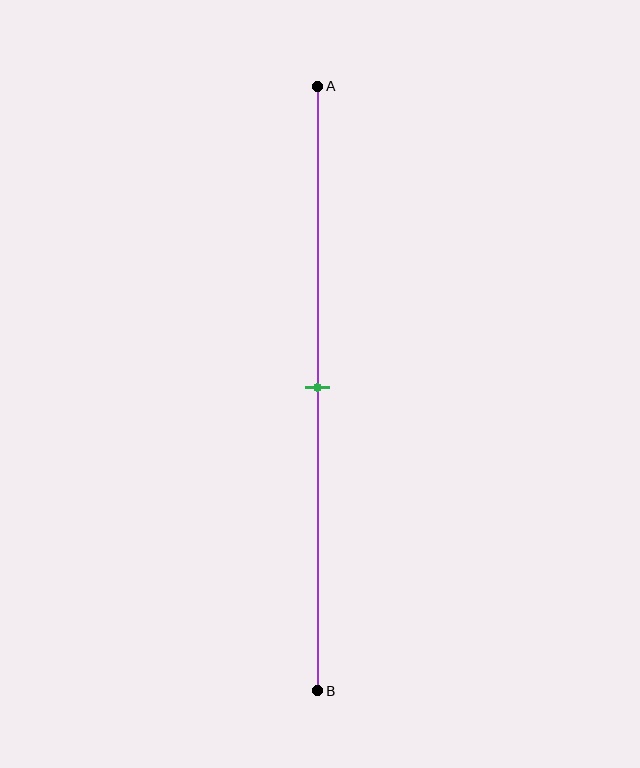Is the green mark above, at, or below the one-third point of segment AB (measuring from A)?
The green mark is below the one-third point of segment AB.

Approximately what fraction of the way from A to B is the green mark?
The green mark is approximately 50% of the way from A to B.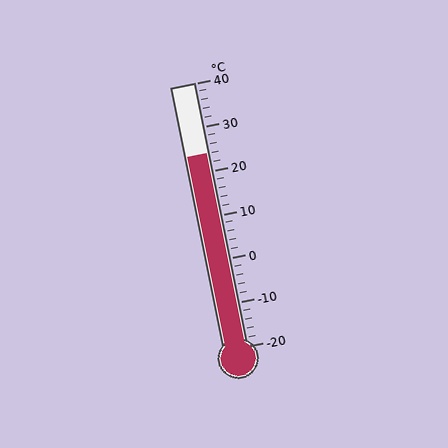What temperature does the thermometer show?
The thermometer shows approximately 24°C.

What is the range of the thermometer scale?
The thermometer scale ranges from -20°C to 40°C.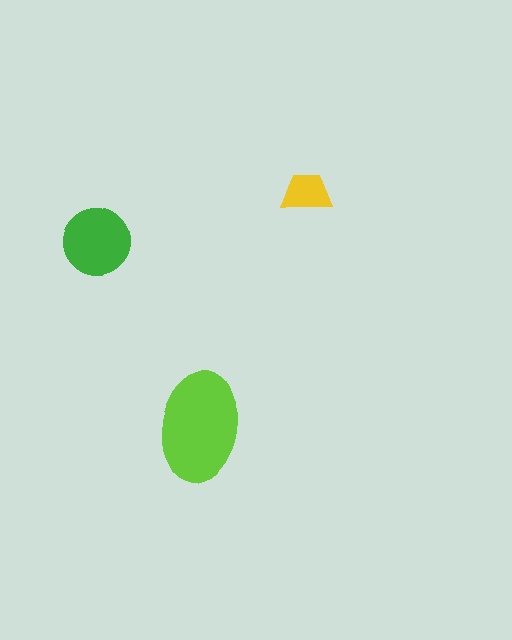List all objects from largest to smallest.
The lime ellipse, the green circle, the yellow trapezoid.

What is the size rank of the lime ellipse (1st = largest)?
1st.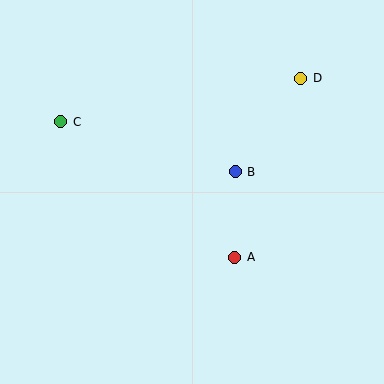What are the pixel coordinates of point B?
Point B is at (235, 172).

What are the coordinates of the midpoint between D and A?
The midpoint between D and A is at (268, 168).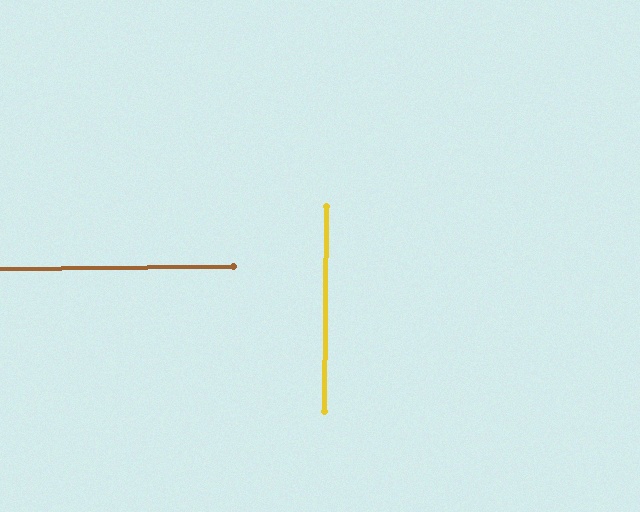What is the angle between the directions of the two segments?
Approximately 89 degrees.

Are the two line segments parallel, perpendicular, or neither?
Perpendicular — they meet at approximately 89°.